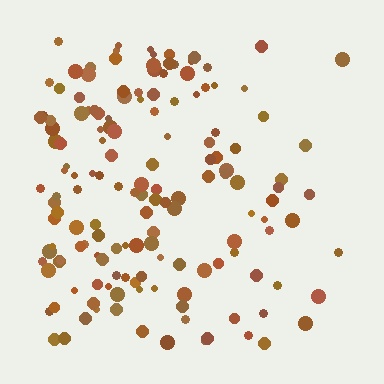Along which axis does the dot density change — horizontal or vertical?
Horizontal.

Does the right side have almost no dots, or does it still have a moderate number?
Still a moderate number, just noticeably fewer than the left.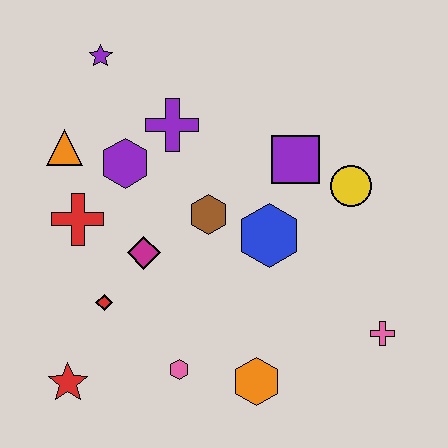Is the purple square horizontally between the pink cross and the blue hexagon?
Yes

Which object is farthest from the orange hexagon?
The purple star is farthest from the orange hexagon.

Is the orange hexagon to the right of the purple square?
No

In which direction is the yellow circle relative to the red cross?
The yellow circle is to the right of the red cross.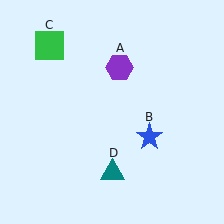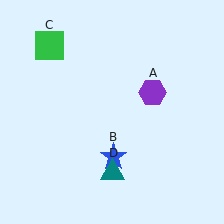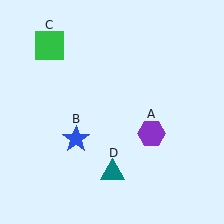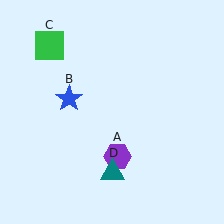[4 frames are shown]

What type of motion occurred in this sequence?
The purple hexagon (object A), blue star (object B) rotated clockwise around the center of the scene.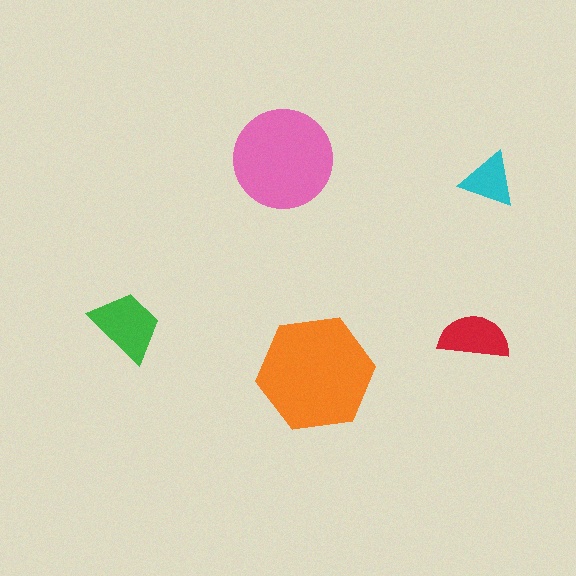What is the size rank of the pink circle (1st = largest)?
2nd.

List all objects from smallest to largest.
The cyan triangle, the red semicircle, the green trapezoid, the pink circle, the orange hexagon.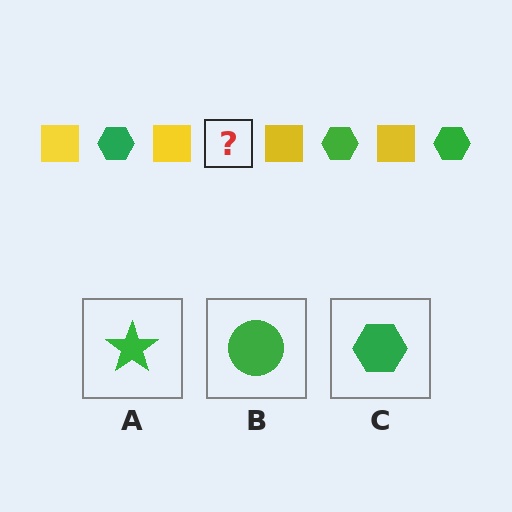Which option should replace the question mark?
Option C.